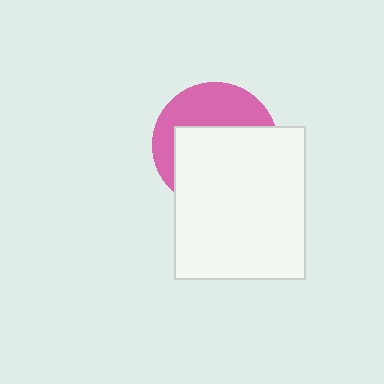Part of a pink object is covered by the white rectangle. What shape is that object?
It is a circle.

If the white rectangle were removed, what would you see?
You would see the complete pink circle.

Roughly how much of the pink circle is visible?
A small part of it is visible (roughly 39%).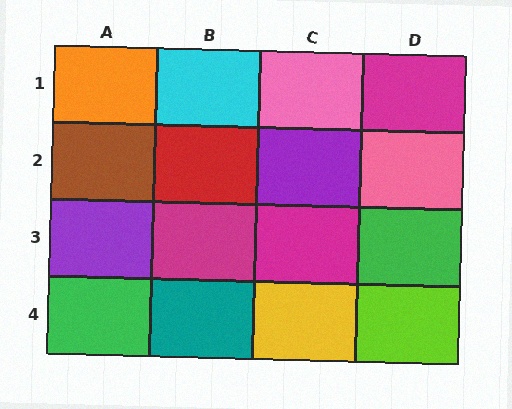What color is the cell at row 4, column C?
Yellow.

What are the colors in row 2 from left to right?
Brown, red, purple, pink.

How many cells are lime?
1 cell is lime.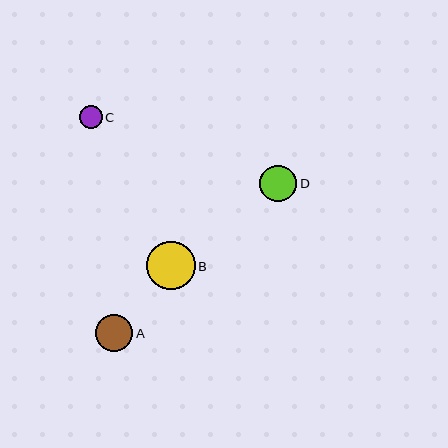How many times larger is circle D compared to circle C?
Circle D is approximately 1.6 times the size of circle C.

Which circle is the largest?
Circle B is the largest with a size of approximately 48 pixels.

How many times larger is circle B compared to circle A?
Circle B is approximately 1.3 times the size of circle A.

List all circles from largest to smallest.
From largest to smallest: B, A, D, C.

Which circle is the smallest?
Circle C is the smallest with a size of approximately 23 pixels.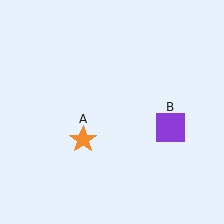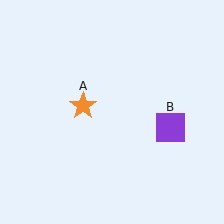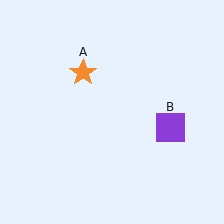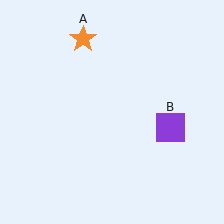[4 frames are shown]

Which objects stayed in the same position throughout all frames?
Purple square (object B) remained stationary.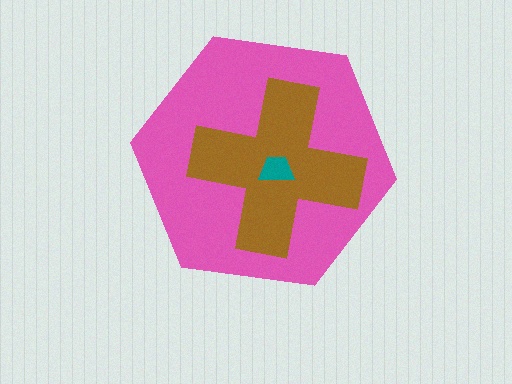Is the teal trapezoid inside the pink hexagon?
Yes.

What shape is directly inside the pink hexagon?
The brown cross.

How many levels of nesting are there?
3.